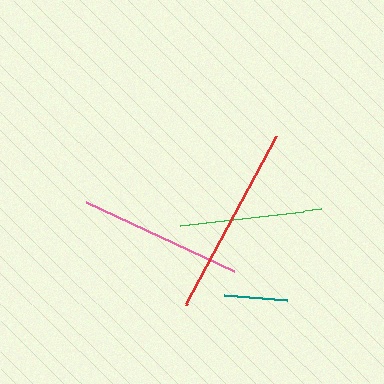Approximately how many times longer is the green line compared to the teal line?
The green line is approximately 2.3 times the length of the teal line.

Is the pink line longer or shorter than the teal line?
The pink line is longer than the teal line.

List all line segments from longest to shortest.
From longest to shortest: red, pink, green, teal.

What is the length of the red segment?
The red segment is approximately 193 pixels long.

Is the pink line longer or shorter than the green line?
The pink line is longer than the green line.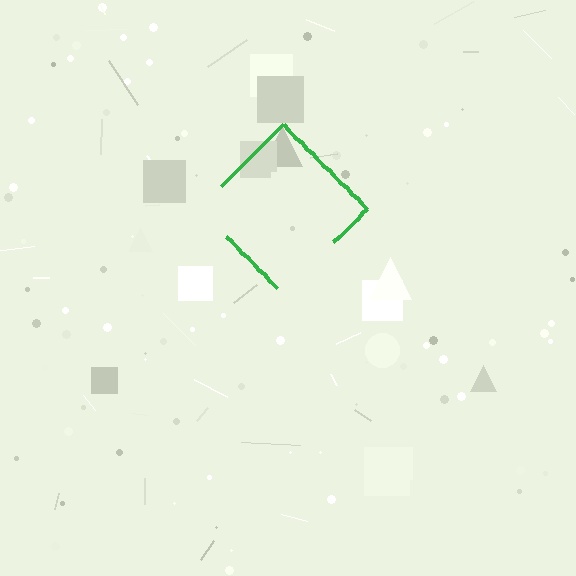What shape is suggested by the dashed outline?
The dashed outline suggests a diamond.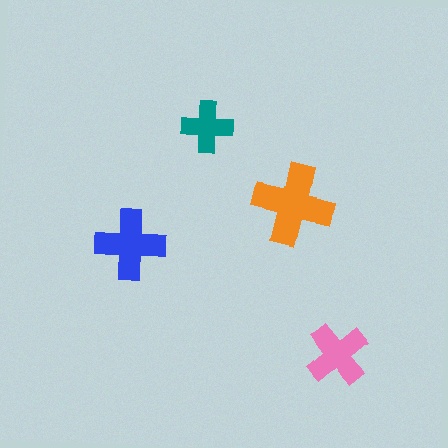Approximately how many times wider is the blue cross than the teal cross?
About 1.5 times wider.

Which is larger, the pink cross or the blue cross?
The blue one.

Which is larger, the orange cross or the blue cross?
The orange one.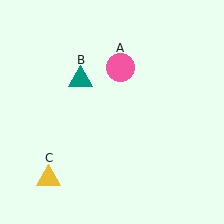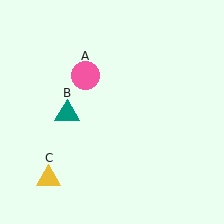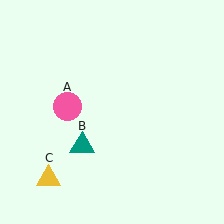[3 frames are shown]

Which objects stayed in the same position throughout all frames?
Yellow triangle (object C) remained stationary.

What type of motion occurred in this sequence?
The pink circle (object A), teal triangle (object B) rotated counterclockwise around the center of the scene.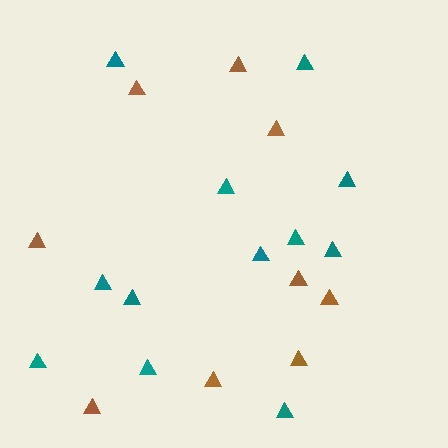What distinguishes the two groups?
There are 2 groups: one group of brown triangles (9) and one group of teal triangles (12).